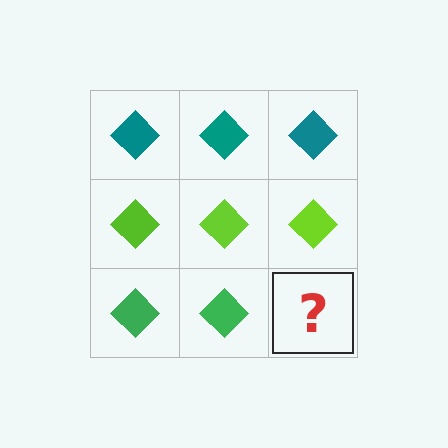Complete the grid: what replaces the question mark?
The question mark should be replaced with a green diamond.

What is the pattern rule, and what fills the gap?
The rule is that each row has a consistent color. The gap should be filled with a green diamond.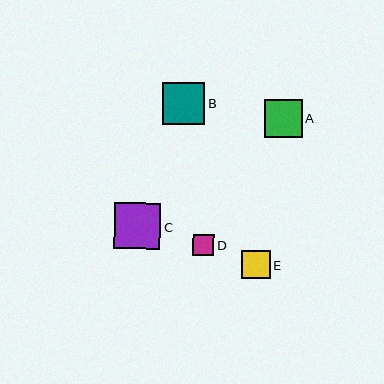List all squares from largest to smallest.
From largest to smallest: C, B, A, E, D.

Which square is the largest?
Square C is the largest with a size of approximately 47 pixels.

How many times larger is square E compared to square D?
Square E is approximately 1.4 times the size of square D.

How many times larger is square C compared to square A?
Square C is approximately 1.2 times the size of square A.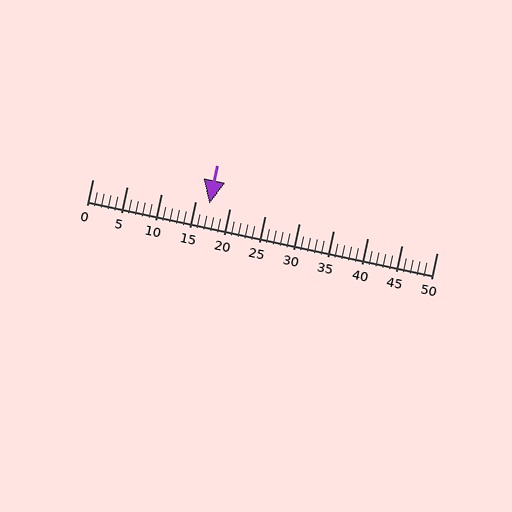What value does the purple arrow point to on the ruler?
The purple arrow points to approximately 17.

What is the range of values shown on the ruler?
The ruler shows values from 0 to 50.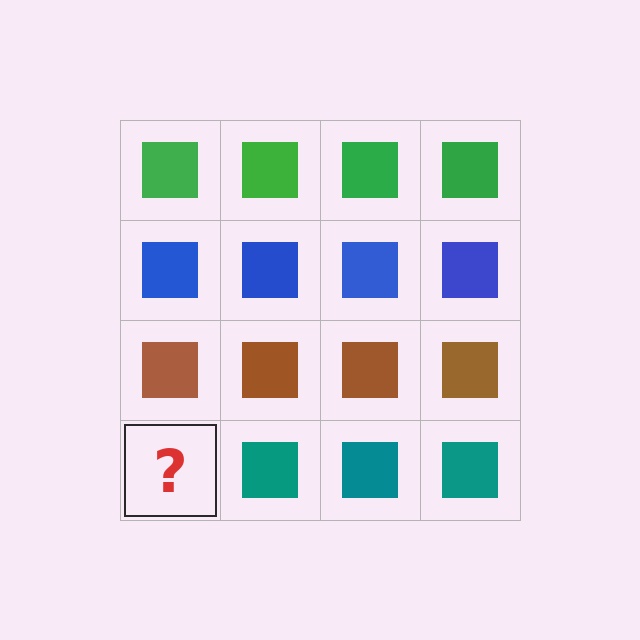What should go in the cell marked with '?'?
The missing cell should contain a teal square.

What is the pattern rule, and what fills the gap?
The rule is that each row has a consistent color. The gap should be filled with a teal square.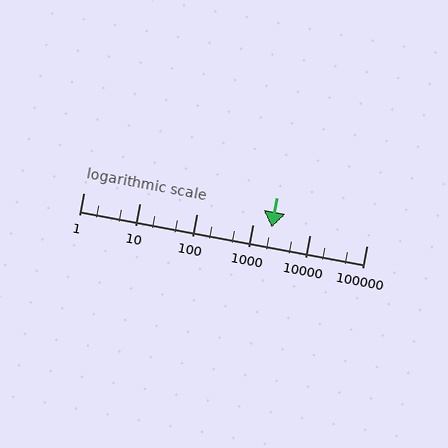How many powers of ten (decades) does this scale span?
The scale spans 5 decades, from 1 to 100000.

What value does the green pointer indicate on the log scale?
The pointer indicates approximately 2100.